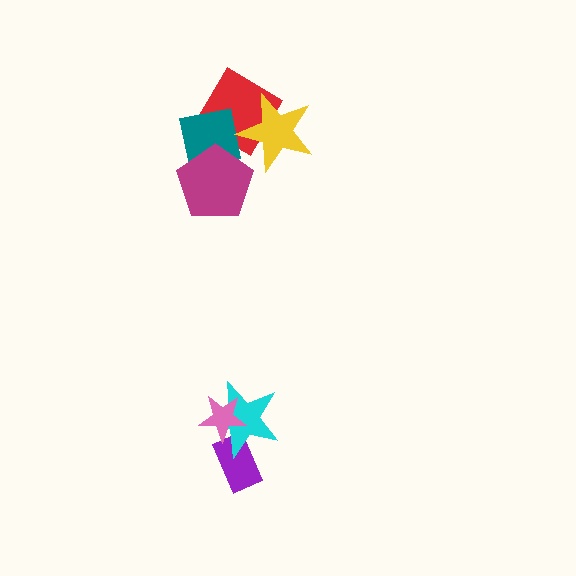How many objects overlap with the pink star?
1 object overlaps with the pink star.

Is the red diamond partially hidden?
Yes, it is partially covered by another shape.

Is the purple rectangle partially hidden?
Yes, it is partially covered by another shape.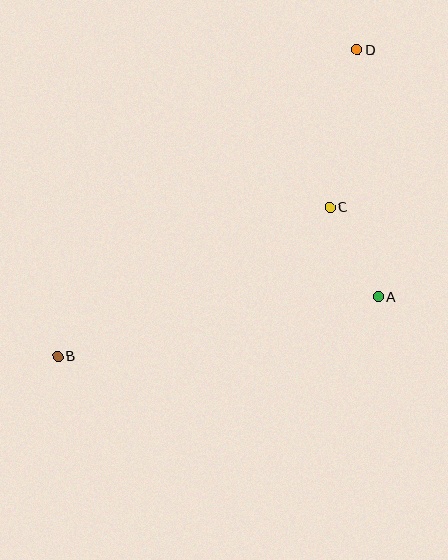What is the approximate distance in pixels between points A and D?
The distance between A and D is approximately 248 pixels.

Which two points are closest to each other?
Points A and C are closest to each other.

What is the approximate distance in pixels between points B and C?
The distance between B and C is approximately 310 pixels.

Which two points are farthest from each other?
Points B and D are farthest from each other.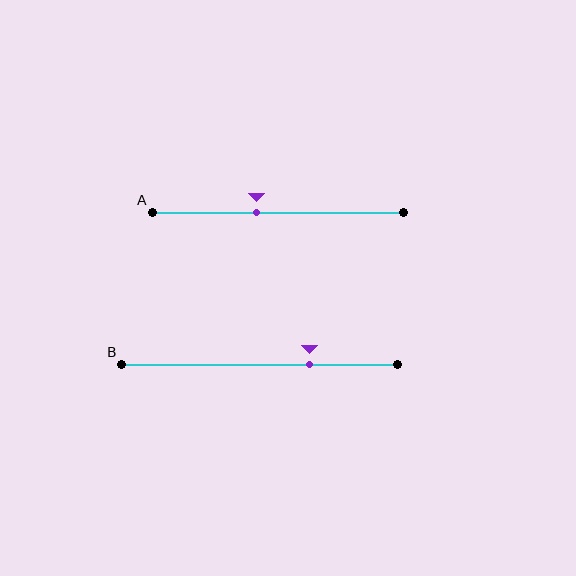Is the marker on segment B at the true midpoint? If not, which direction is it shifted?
No, the marker on segment B is shifted to the right by about 18% of the segment length.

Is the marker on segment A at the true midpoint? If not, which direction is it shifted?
No, the marker on segment A is shifted to the left by about 9% of the segment length.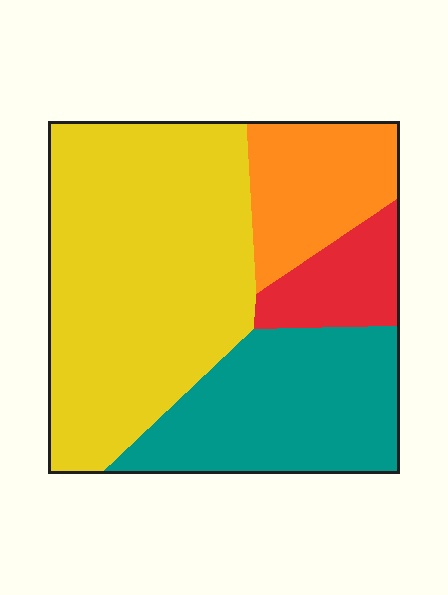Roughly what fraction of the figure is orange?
Orange takes up less than a sixth of the figure.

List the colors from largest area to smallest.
From largest to smallest: yellow, teal, orange, red.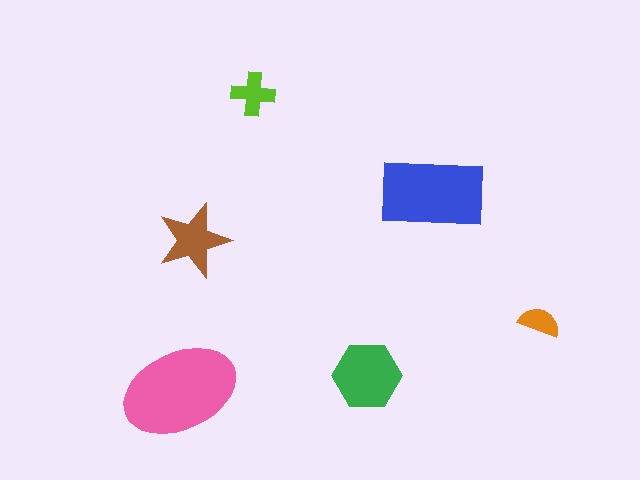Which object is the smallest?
The orange semicircle.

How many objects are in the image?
There are 6 objects in the image.